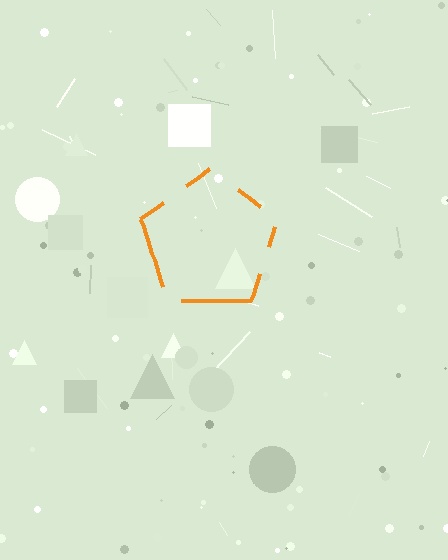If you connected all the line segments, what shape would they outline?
They would outline a pentagon.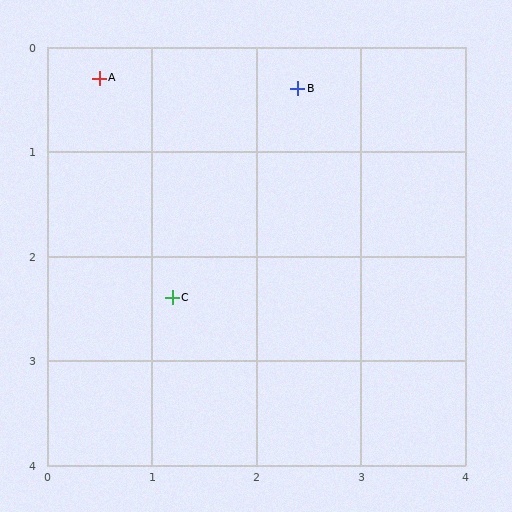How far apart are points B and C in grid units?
Points B and C are about 2.3 grid units apart.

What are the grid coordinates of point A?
Point A is at approximately (0.5, 0.3).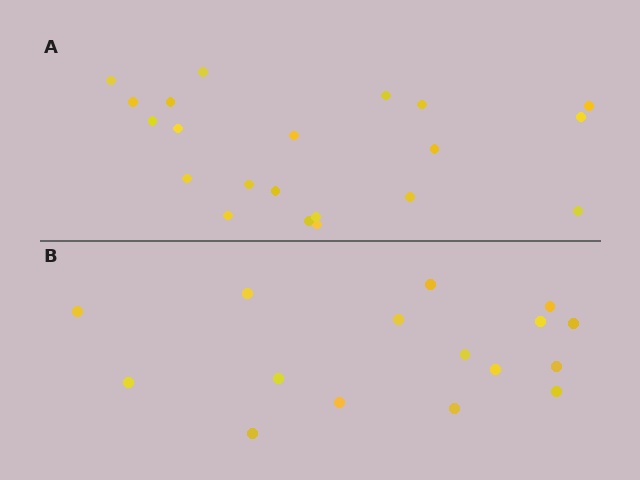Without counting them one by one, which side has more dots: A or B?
Region A (the top region) has more dots.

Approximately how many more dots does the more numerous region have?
Region A has about 5 more dots than region B.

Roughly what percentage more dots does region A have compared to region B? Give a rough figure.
About 30% more.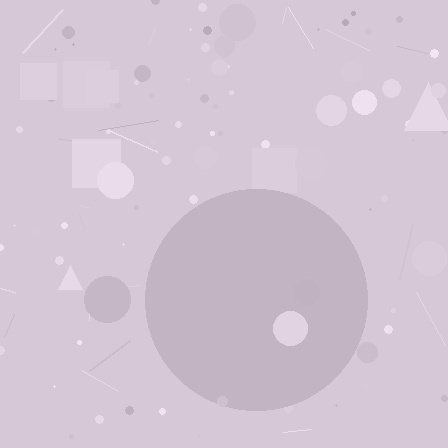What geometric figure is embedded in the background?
A circle is embedded in the background.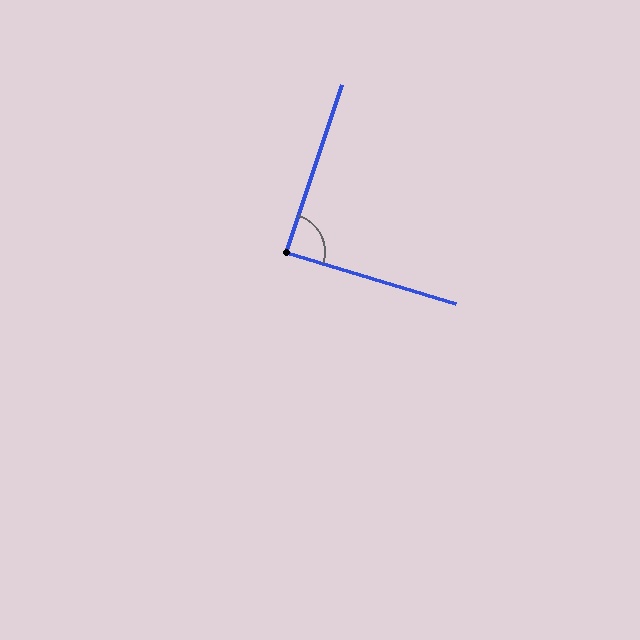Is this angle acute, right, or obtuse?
It is approximately a right angle.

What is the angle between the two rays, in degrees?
Approximately 89 degrees.